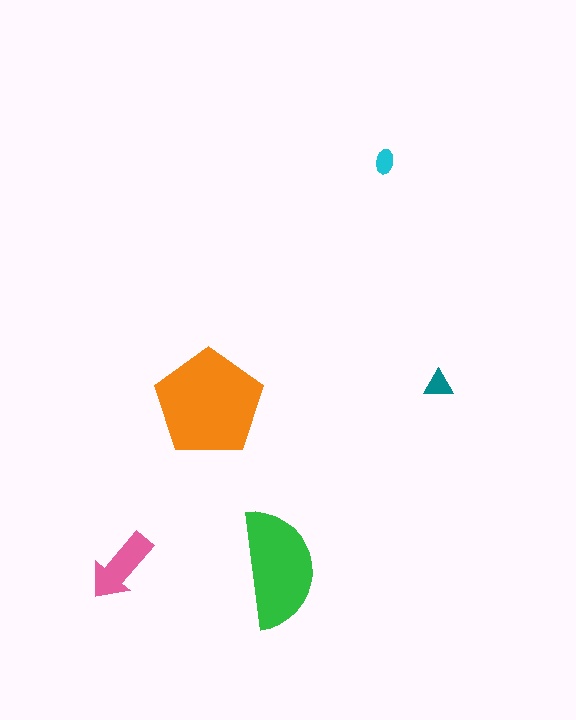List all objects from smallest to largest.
The cyan ellipse, the teal triangle, the pink arrow, the green semicircle, the orange pentagon.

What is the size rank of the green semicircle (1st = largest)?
2nd.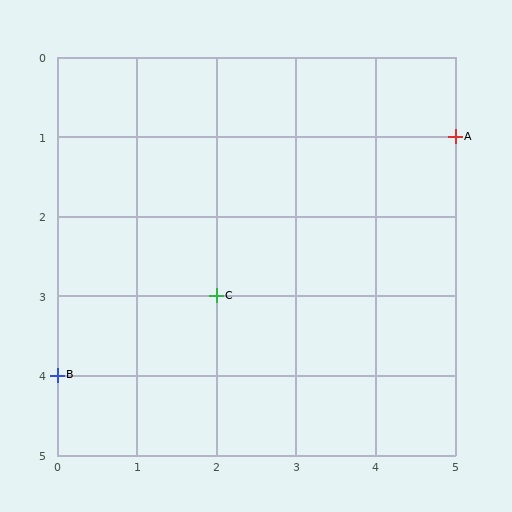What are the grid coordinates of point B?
Point B is at grid coordinates (0, 4).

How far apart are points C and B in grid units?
Points C and B are 2 columns and 1 row apart (about 2.2 grid units diagonally).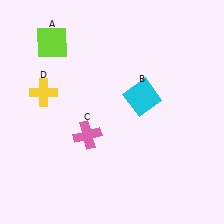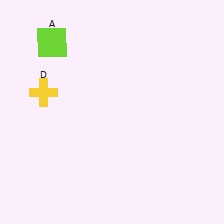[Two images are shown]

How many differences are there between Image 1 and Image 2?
There are 2 differences between the two images.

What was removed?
The pink cross (C), the cyan square (B) were removed in Image 2.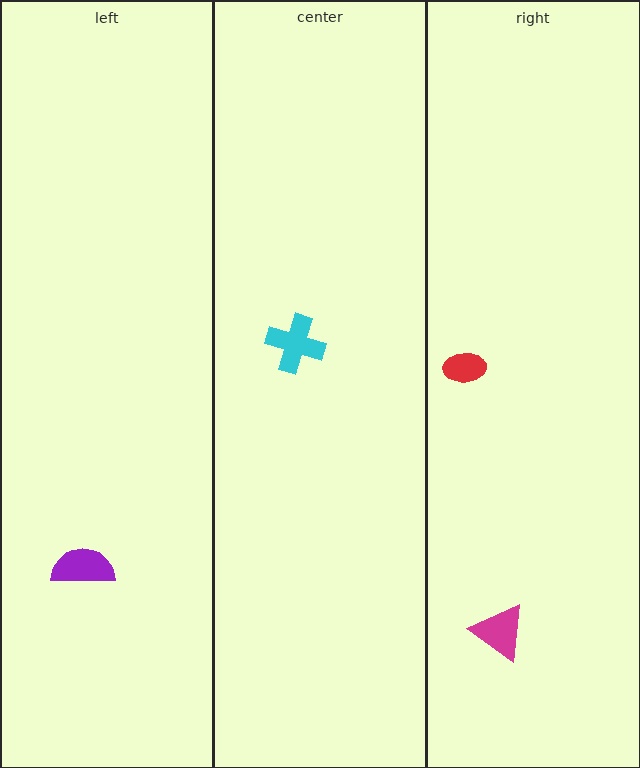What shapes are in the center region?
The cyan cross.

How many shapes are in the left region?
1.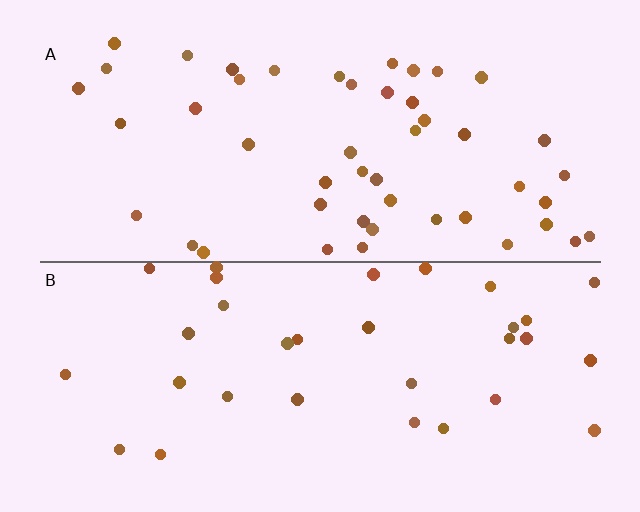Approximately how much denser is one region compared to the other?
Approximately 1.5× — region A over region B.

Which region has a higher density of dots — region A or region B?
A (the top).